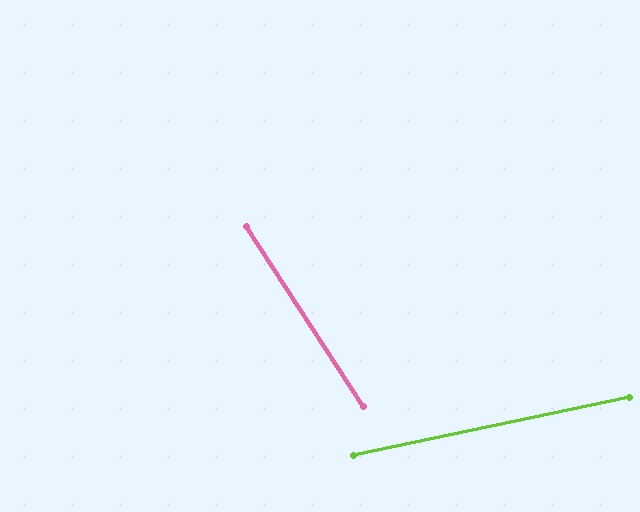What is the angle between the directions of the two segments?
Approximately 69 degrees.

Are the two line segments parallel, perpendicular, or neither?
Neither parallel nor perpendicular — they differ by about 69°.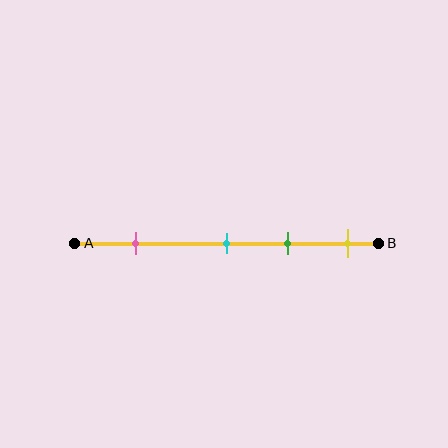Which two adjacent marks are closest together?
The cyan and green marks are the closest adjacent pair.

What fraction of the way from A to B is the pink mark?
The pink mark is approximately 20% (0.2) of the way from A to B.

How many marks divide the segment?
There are 4 marks dividing the segment.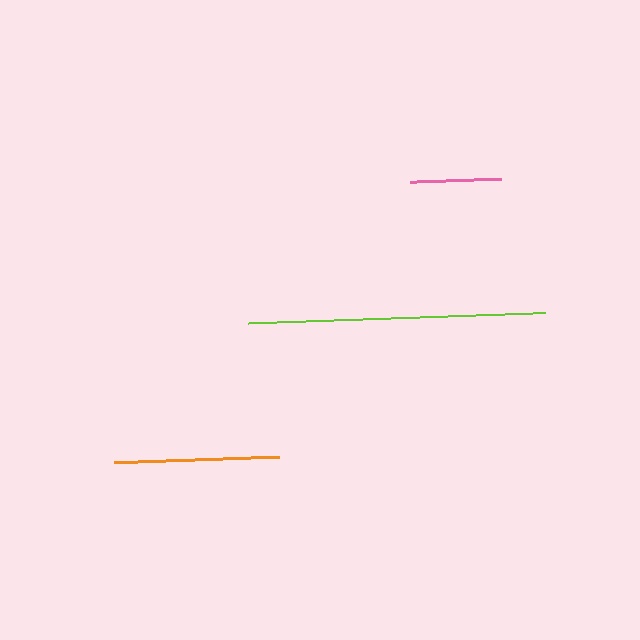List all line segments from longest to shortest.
From longest to shortest: lime, orange, pink.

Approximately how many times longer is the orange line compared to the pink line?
The orange line is approximately 1.8 times the length of the pink line.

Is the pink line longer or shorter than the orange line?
The orange line is longer than the pink line.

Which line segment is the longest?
The lime line is the longest at approximately 297 pixels.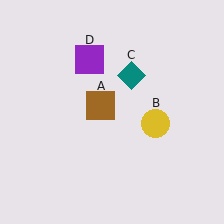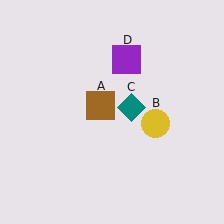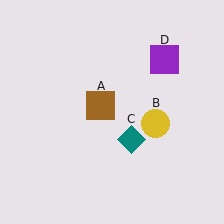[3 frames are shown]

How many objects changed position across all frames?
2 objects changed position: teal diamond (object C), purple square (object D).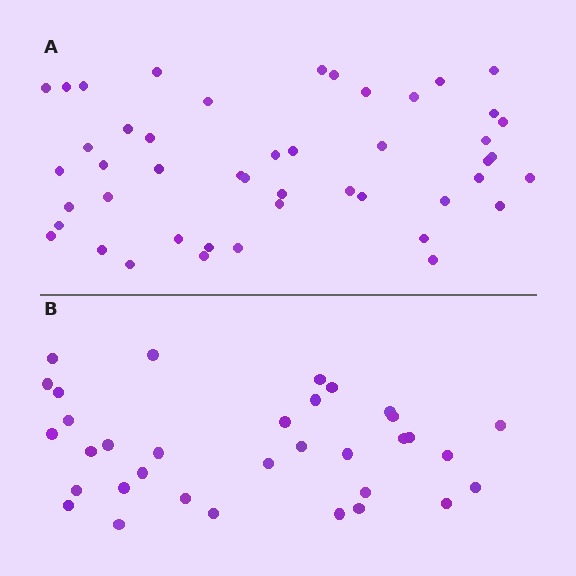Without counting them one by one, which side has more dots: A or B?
Region A (the top region) has more dots.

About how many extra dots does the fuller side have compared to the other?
Region A has approximately 15 more dots than region B.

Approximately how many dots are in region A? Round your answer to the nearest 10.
About 50 dots. (The exact count is 47, which rounds to 50.)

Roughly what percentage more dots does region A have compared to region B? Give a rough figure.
About 40% more.